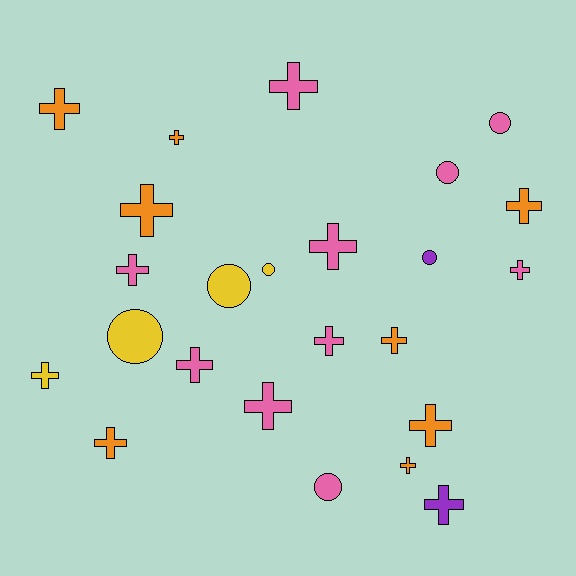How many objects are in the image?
There are 24 objects.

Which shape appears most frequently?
Cross, with 17 objects.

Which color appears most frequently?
Pink, with 10 objects.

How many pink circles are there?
There are 3 pink circles.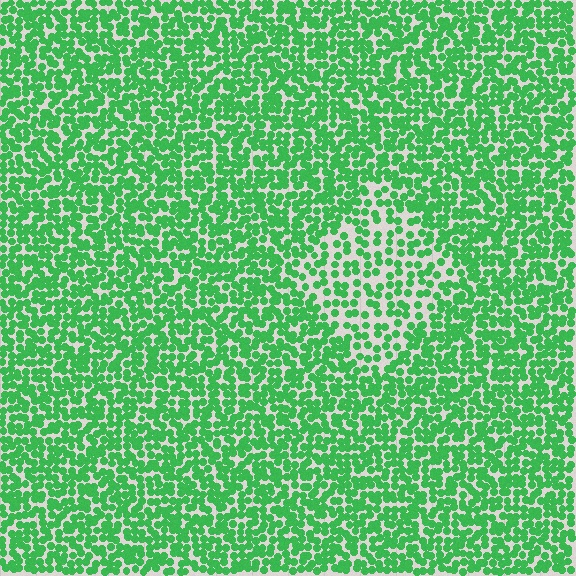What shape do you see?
I see a diamond.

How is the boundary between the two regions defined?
The boundary is defined by a change in element density (approximately 1.8x ratio). All elements are the same color, size, and shape.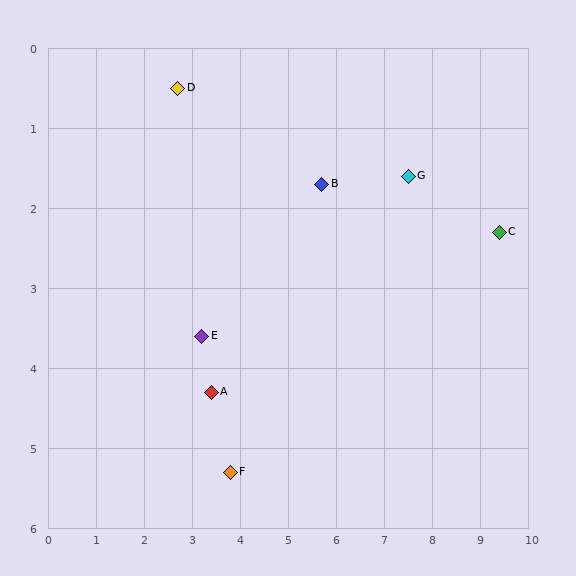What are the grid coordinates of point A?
Point A is at approximately (3.4, 4.3).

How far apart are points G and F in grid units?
Points G and F are about 5.2 grid units apart.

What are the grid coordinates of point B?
Point B is at approximately (5.7, 1.7).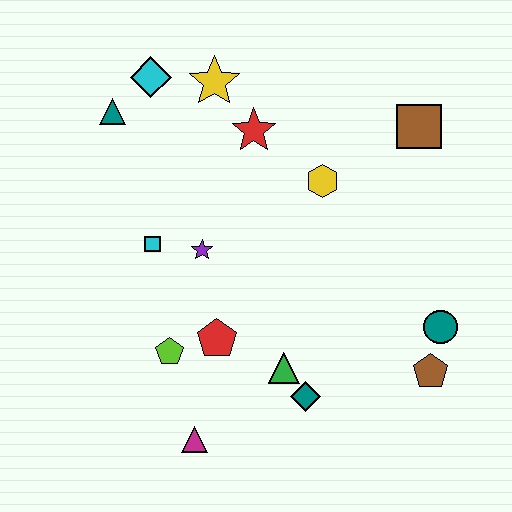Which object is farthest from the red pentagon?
The brown square is farthest from the red pentagon.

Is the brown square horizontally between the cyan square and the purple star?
No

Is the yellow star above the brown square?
Yes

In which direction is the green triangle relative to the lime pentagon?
The green triangle is to the right of the lime pentagon.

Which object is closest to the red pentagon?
The lime pentagon is closest to the red pentagon.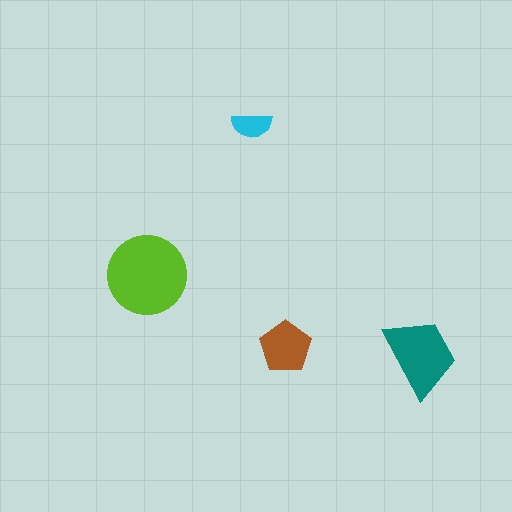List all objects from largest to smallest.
The lime circle, the teal trapezoid, the brown pentagon, the cyan semicircle.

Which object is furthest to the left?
The lime circle is leftmost.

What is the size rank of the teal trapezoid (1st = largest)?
2nd.